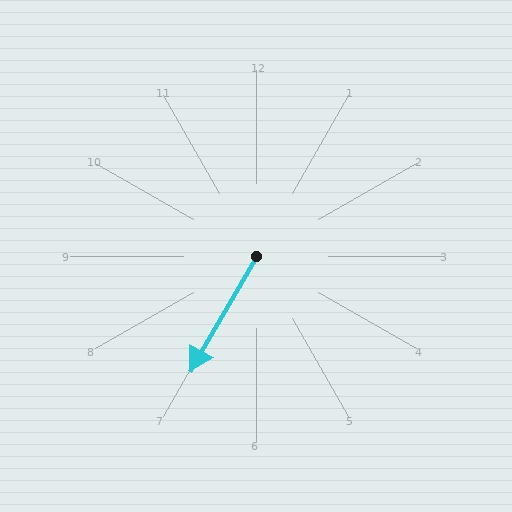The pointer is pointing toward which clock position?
Roughly 7 o'clock.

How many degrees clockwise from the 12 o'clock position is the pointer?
Approximately 210 degrees.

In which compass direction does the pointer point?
Southwest.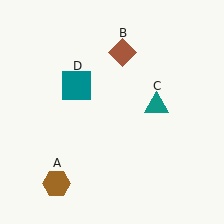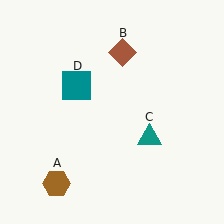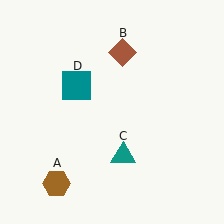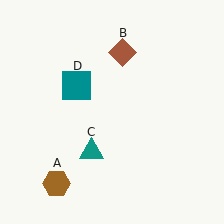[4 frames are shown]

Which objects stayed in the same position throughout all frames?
Brown hexagon (object A) and brown diamond (object B) and teal square (object D) remained stationary.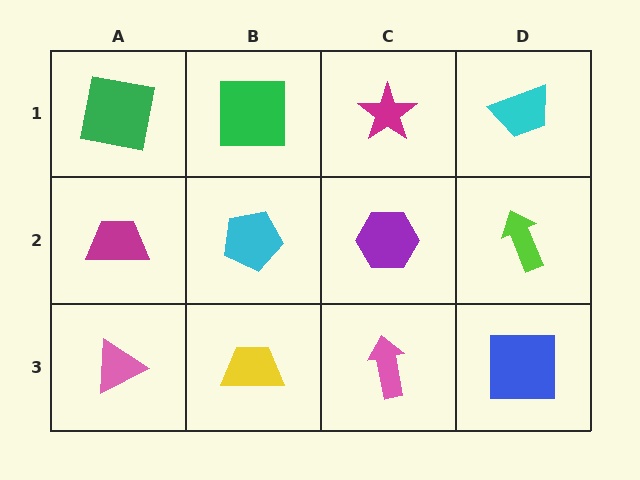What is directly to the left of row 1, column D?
A magenta star.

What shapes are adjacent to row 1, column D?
A lime arrow (row 2, column D), a magenta star (row 1, column C).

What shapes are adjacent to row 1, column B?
A cyan pentagon (row 2, column B), a green square (row 1, column A), a magenta star (row 1, column C).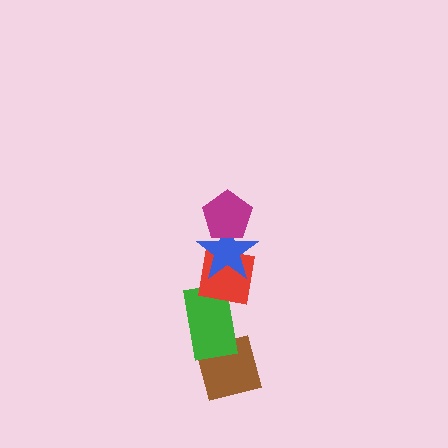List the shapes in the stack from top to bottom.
From top to bottom: the magenta pentagon, the blue star, the red square, the green rectangle, the brown square.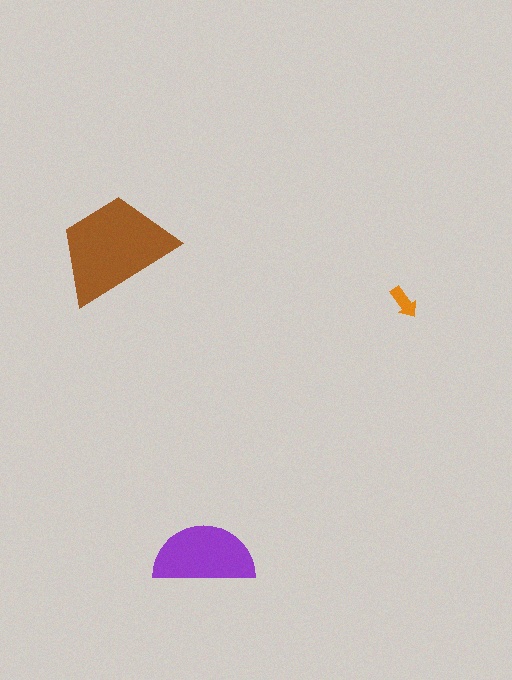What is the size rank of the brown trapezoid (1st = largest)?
1st.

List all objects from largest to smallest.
The brown trapezoid, the purple semicircle, the orange arrow.